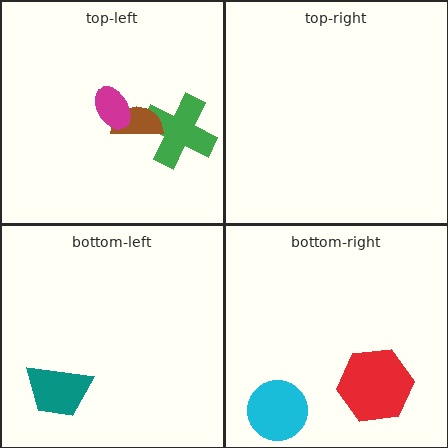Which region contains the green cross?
The top-left region.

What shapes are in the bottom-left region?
The teal trapezoid.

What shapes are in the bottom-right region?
The cyan circle, the red hexagon.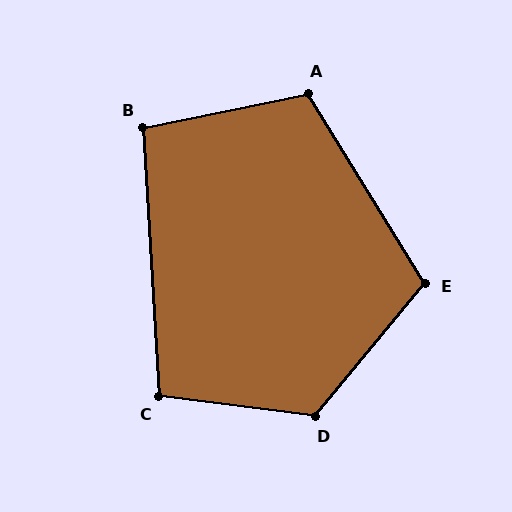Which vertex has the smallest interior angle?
B, at approximately 98 degrees.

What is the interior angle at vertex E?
Approximately 109 degrees (obtuse).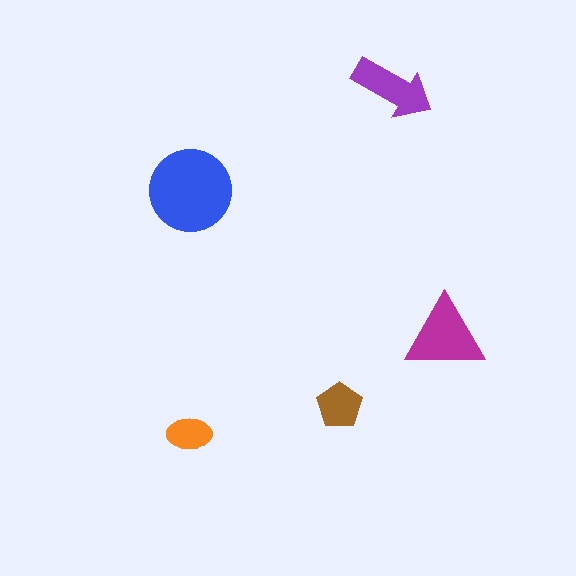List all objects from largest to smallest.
The blue circle, the magenta triangle, the purple arrow, the brown pentagon, the orange ellipse.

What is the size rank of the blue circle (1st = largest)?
1st.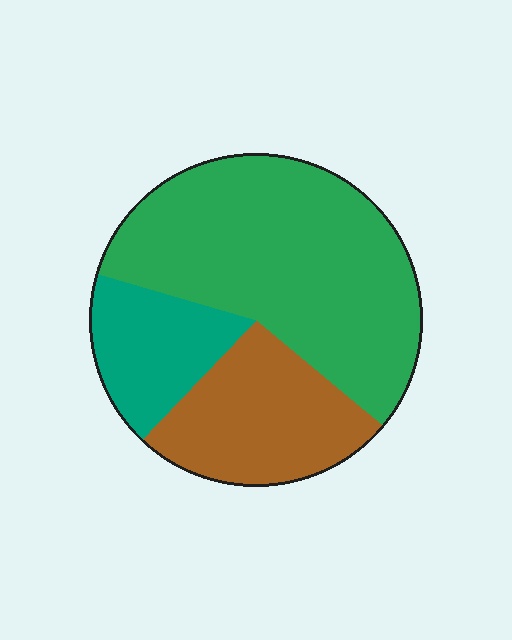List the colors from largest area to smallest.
From largest to smallest: green, brown, teal.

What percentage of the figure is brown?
Brown covers 26% of the figure.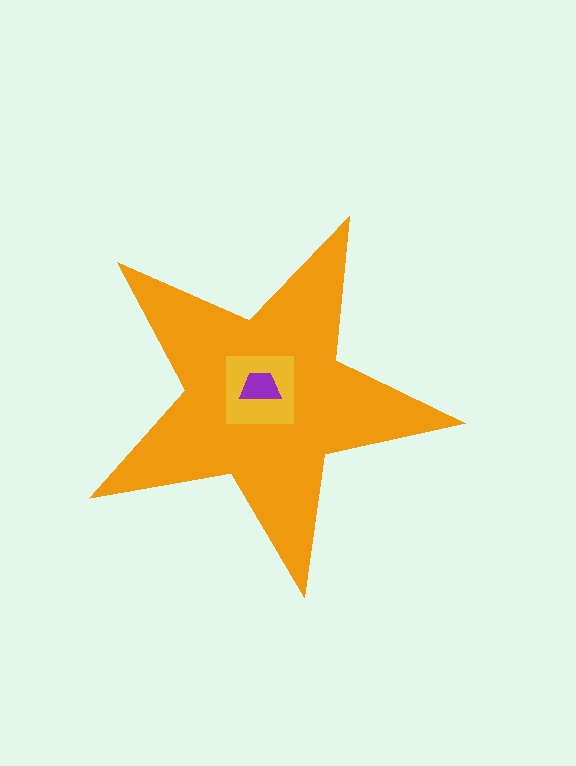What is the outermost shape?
The orange star.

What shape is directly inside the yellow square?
The purple trapezoid.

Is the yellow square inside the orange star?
Yes.